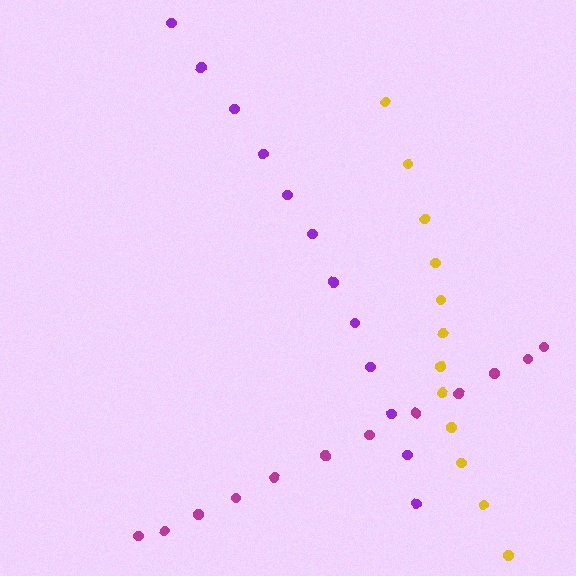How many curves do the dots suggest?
There are 3 distinct paths.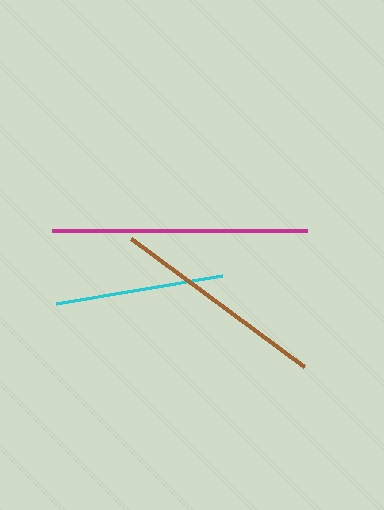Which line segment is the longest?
The magenta line is the longest at approximately 255 pixels.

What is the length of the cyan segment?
The cyan segment is approximately 168 pixels long.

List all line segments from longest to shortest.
From longest to shortest: magenta, brown, cyan.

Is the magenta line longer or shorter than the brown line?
The magenta line is longer than the brown line.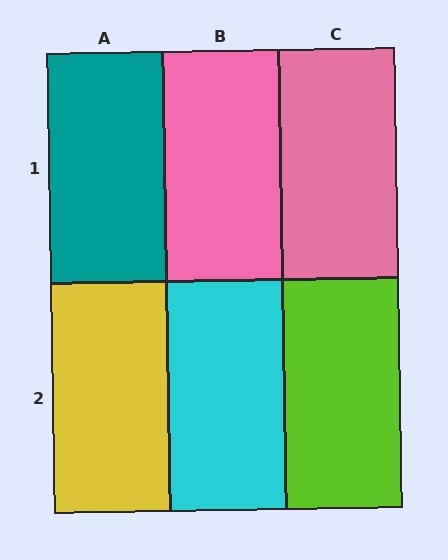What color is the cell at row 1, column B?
Pink.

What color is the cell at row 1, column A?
Teal.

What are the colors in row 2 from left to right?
Yellow, cyan, lime.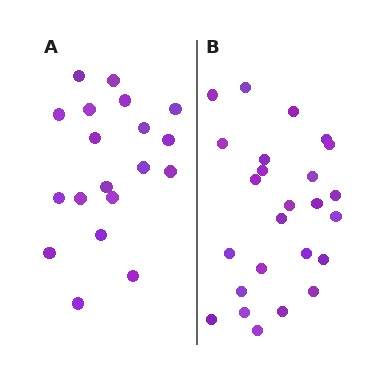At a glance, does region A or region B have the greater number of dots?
Region B (the right region) has more dots.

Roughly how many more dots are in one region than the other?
Region B has about 6 more dots than region A.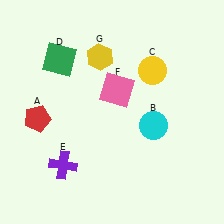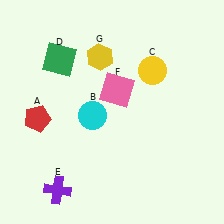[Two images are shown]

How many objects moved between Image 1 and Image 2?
2 objects moved between the two images.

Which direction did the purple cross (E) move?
The purple cross (E) moved down.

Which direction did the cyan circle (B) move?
The cyan circle (B) moved left.